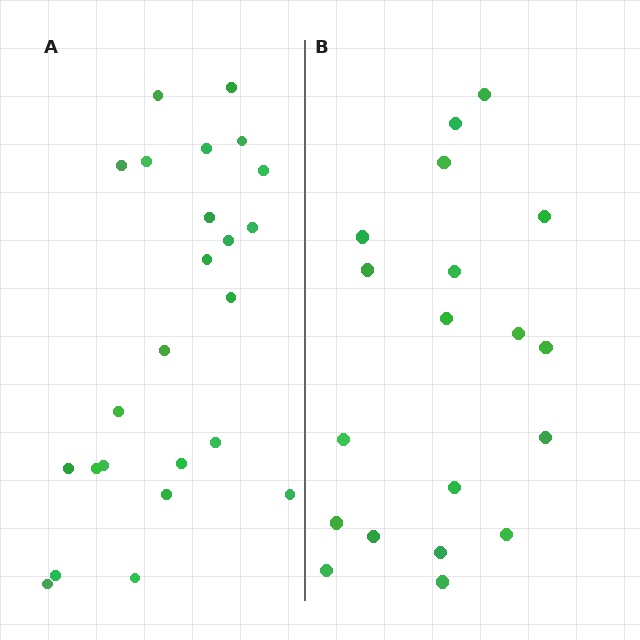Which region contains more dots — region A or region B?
Region A (the left region) has more dots.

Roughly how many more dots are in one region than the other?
Region A has about 5 more dots than region B.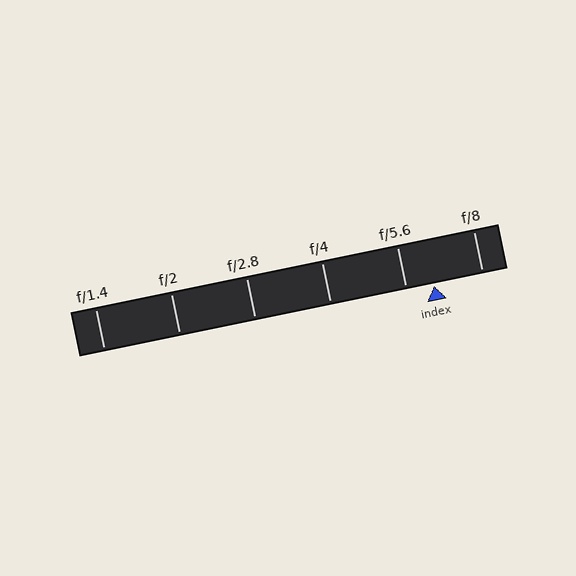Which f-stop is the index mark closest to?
The index mark is closest to f/5.6.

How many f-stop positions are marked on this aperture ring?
There are 6 f-stop positions marked.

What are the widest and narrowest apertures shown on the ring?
The widest aperture shown is f/1.4 and the narrowest is f/8.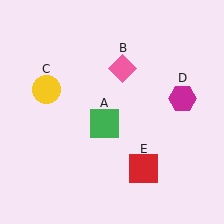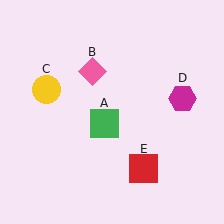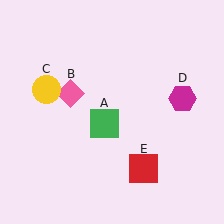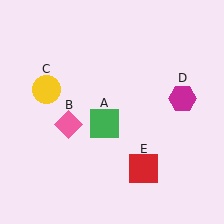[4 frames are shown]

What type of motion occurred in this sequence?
The pink diamond (object B) rotated counterclockwise around the center of the scene.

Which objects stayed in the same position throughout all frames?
Green square (object A) and yellow circle (object C) and magenta hexagon (object D) and red square (object E) remained stationary.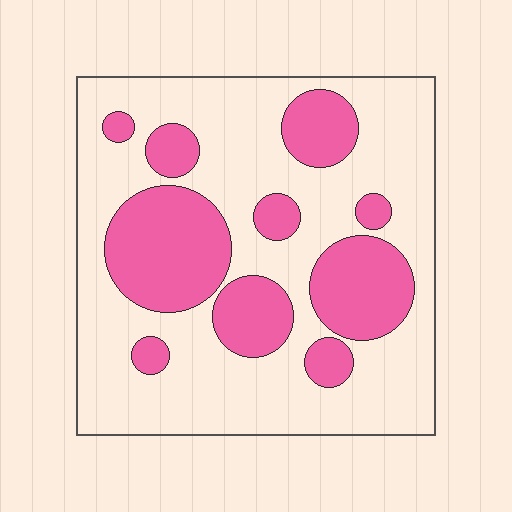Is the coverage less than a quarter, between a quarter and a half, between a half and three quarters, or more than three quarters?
Between a quarter and a half.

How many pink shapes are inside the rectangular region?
10.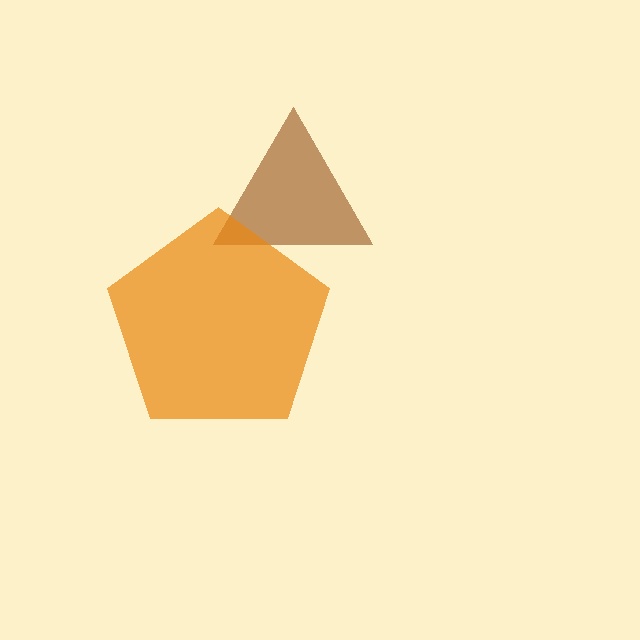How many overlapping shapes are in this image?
There are 2 overlapping shapes in the image.